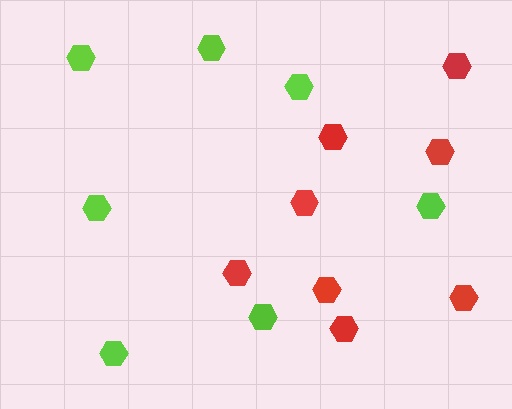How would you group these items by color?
There are 2 groups: one group of lime hexagons (7) and one group of red hexagons (8).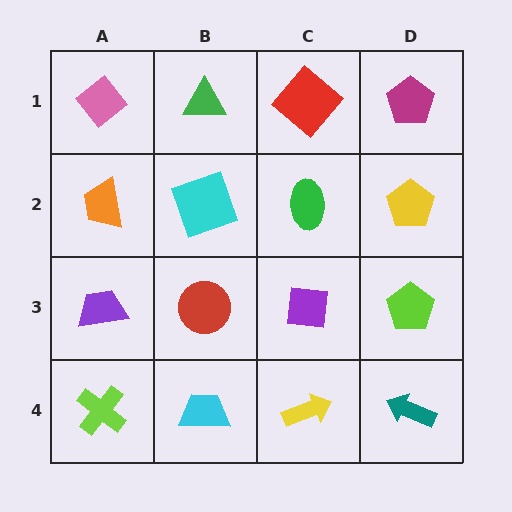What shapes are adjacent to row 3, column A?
An orange trapezoid (row 2, column A), a lime cross (row 4, column A), a red circle (row 3, column B).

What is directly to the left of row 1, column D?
A red diamond.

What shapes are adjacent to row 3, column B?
A cyan square (row 2, column B), a cyan trapezoid (row 4, column B), a purple trapezoid (row 3, column A), a purple square (row 3, column C).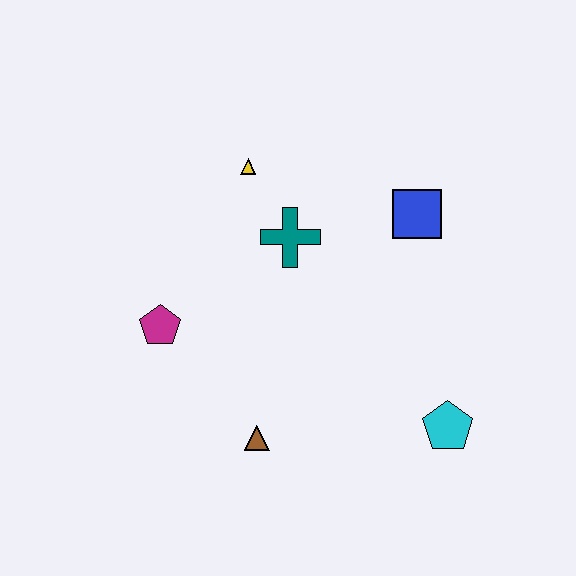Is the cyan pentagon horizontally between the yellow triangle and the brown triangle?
No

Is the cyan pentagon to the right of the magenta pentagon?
Yes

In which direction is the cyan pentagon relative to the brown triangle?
The cyan pentagon is to the right of the brown triangle.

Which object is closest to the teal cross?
The yellow triangle is closest to the teal cross.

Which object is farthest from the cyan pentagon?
The yellow triangle is farthest from the cyan pentagon.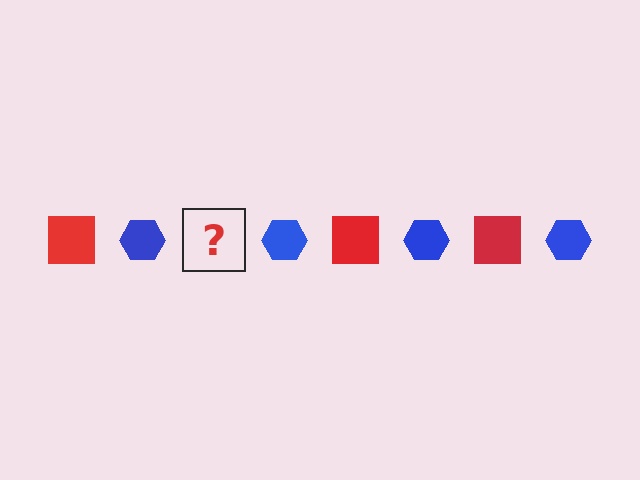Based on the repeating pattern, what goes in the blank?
The blank should be a red square.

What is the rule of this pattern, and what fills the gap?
The rule is that the pattern alternates between red square and blue hexagon. The gap should be filled with a red square.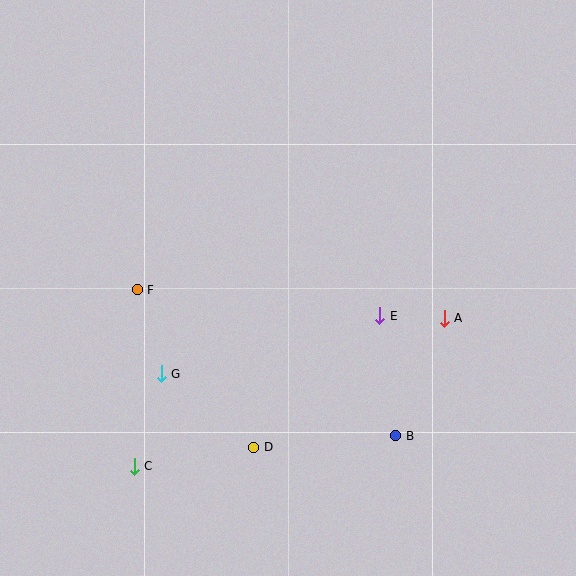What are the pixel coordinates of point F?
Point F is at (137, 290).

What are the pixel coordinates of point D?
Point D is at (254, 447).